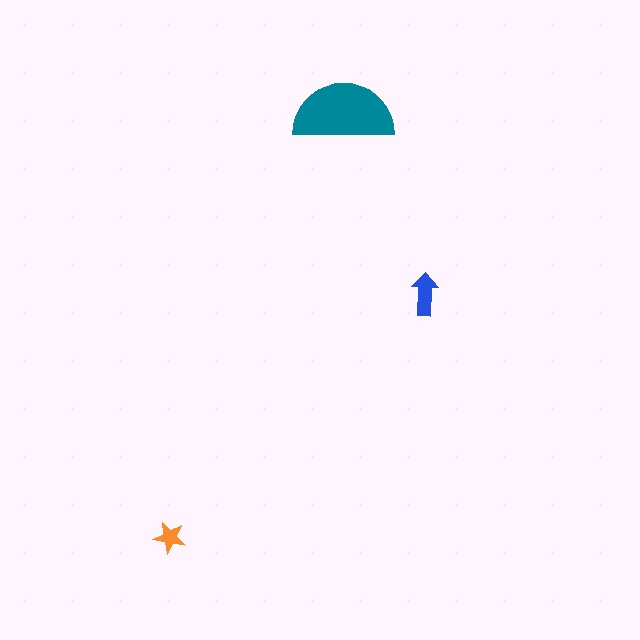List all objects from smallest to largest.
The orange star, the blue arrow, the teal semicircle.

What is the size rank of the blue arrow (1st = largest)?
2nd.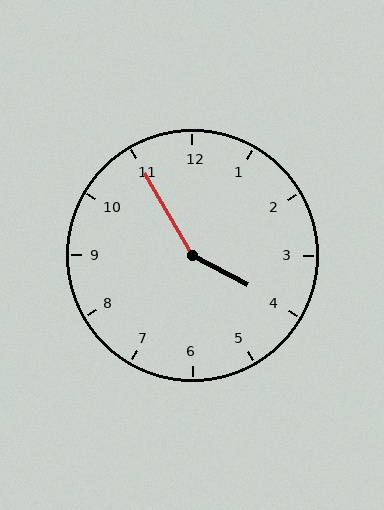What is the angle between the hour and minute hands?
Approximately 148 degrees.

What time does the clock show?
3:55.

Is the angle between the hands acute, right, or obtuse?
It is obtuse.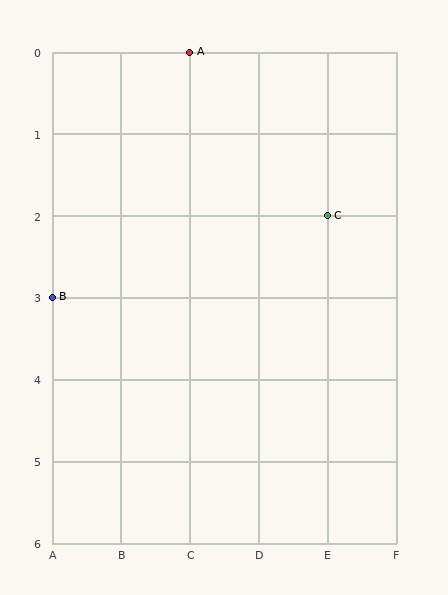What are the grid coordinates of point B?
Point B is at grid coordinates (A, 3).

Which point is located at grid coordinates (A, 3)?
Point B is at (A, 3).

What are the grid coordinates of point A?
Point A is at grid coordinates (C, 0).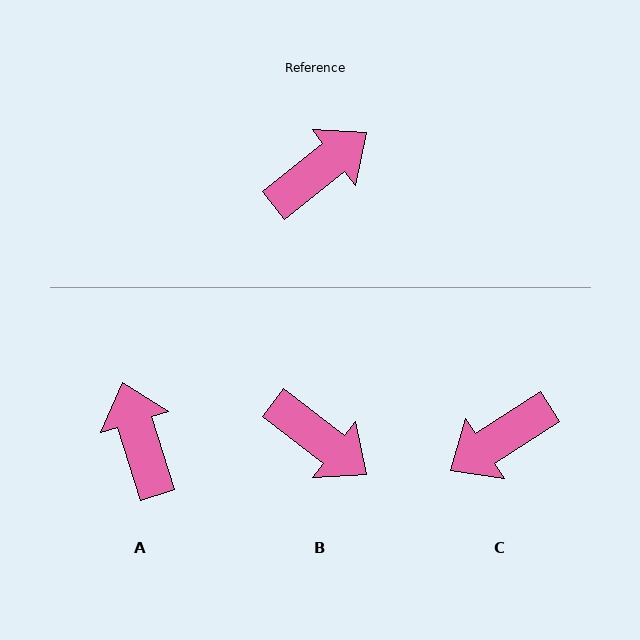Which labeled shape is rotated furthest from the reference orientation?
C, about 174 degrees away.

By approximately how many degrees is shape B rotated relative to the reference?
Approximately 76 degrees clockwise.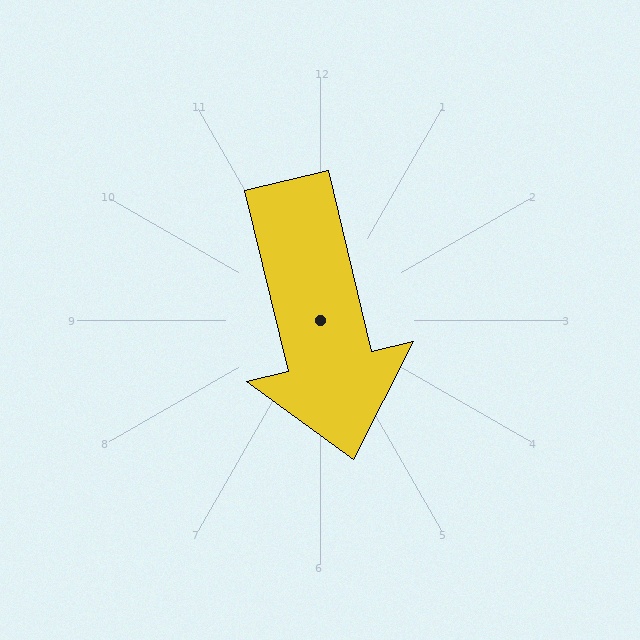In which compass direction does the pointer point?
South.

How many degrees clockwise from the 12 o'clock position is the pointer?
Approximately 167 degrees.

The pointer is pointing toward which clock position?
Roughly 6 o'clock.